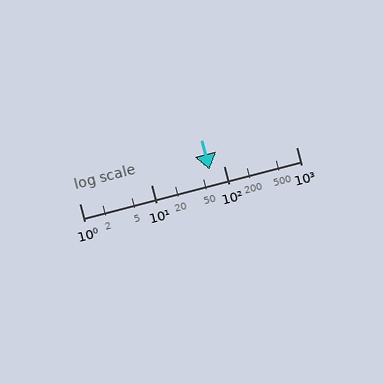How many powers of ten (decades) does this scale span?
The scale spans 3 decades, from 1 to 1000.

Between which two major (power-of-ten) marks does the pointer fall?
The pointer is between 10 and 100.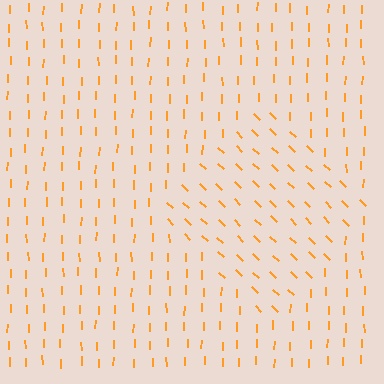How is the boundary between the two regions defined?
The boundary is defined purely by a change in line orientation (approximately 45 degrees difference). All lines are the same color and thickness.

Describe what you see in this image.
The image is filled with small orange line segments. A diamond region in the image has lines oriented differently from the surrounding lines, creating a visible texture boundary.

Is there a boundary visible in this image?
Yes, there is a texture boundary formed by a change in line orientation.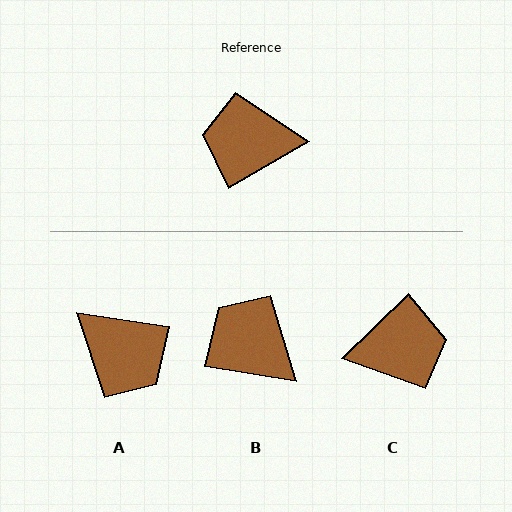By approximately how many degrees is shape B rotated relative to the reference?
Approximately 39 degrees clockwise.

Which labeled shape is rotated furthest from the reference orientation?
C, about 166 degrees away.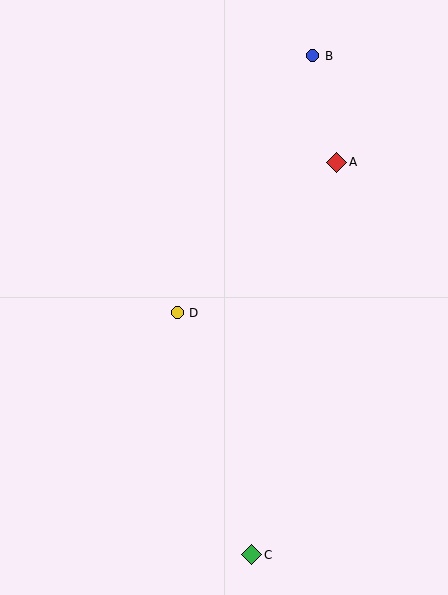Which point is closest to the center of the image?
Point D at (177, 313) is closest to the center.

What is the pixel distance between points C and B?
The distance between C and B is 503 pixels.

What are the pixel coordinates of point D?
Point D is at (177, 313).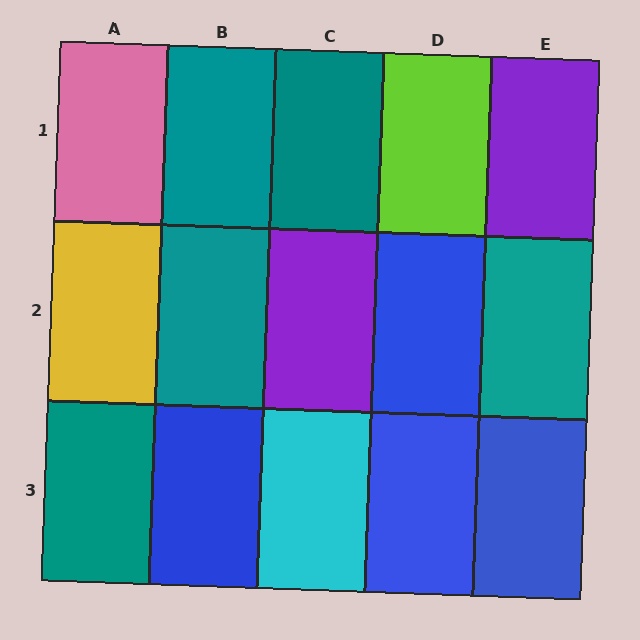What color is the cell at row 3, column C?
Cyan.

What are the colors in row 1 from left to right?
Pink, teal, teal, lime, purple.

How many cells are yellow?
1 cell is yellow.